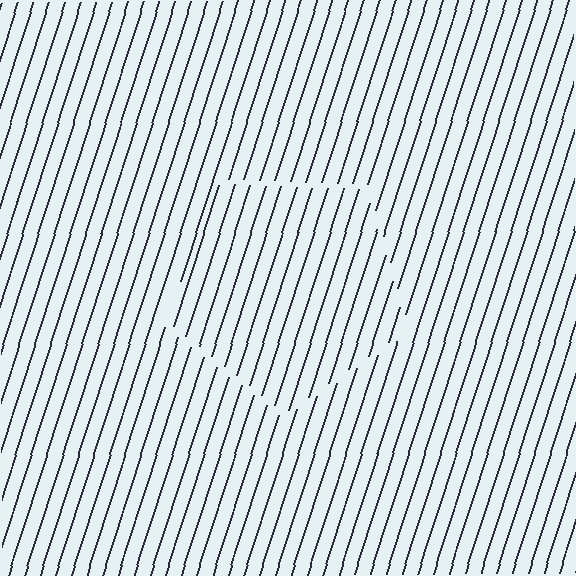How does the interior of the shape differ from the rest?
The interior of the shape contains the same grating, shifted by half a period — the contour is defined by the phase discontinuity where line-ends from the inner and outer gratings abut.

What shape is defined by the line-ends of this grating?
An illusory pentagon. The interior of the shape contains the same grating, shifted by half a period — the contour is defined by the phase discontinuity where line-ends from the inner and outer gratings abut.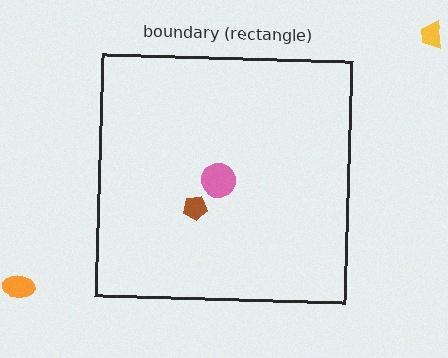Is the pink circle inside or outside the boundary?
Inside.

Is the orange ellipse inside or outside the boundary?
Outside.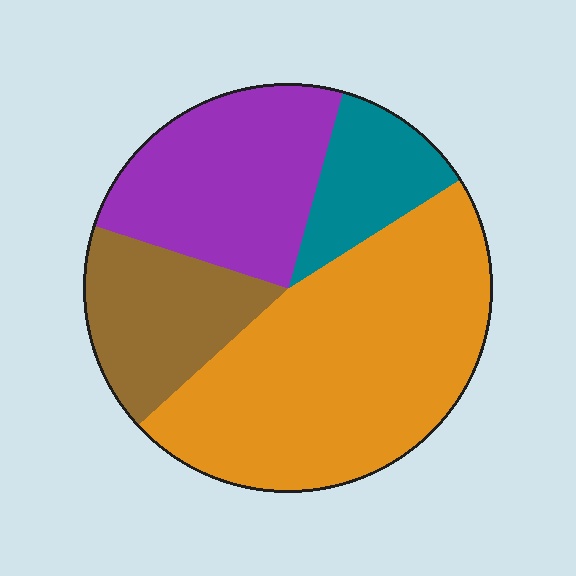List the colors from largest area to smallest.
From largest to smallest: orange, purple, brown, teal.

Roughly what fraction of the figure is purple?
Purple takes up less than a quarter of the figure.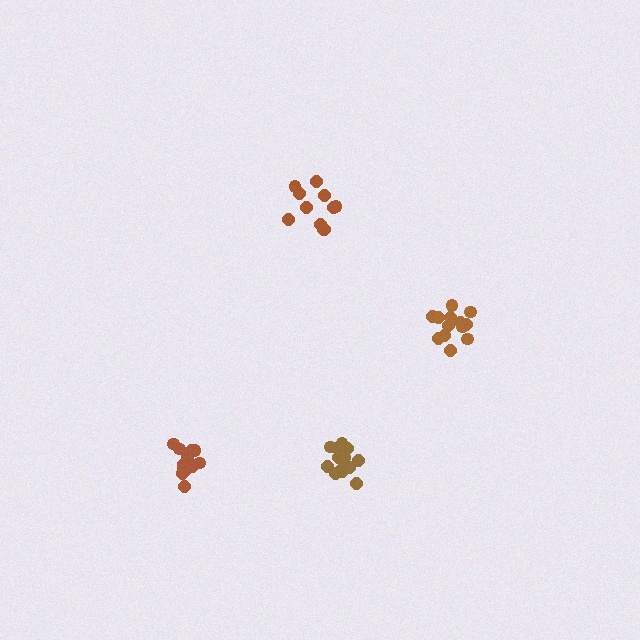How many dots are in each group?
Group 1: 11 dots, Group 2: 13 dots, Group 3: 13 dots, Group 4: 13 dots (50 total).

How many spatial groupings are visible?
There are 4 spatial groupings.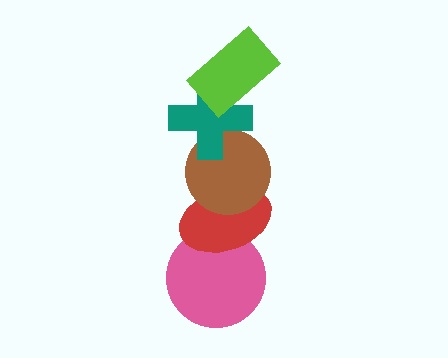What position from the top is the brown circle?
The brown circle is 3rd from the top.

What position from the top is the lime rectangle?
The lime rectangle is 1st from the top.